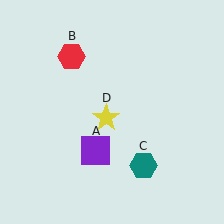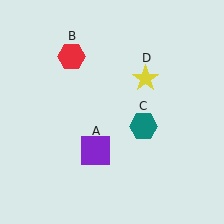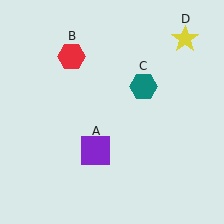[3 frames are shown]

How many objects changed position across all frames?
2 objects changed position: teal hexagon (object C), yellow star (object D).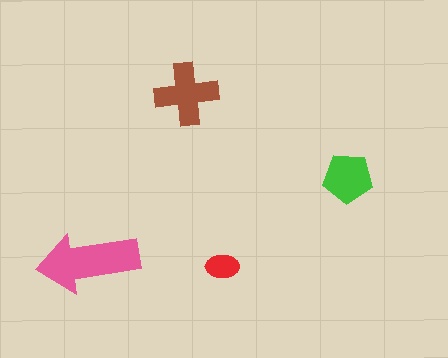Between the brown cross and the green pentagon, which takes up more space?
The brown cross.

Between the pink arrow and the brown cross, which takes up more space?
The pink arrow.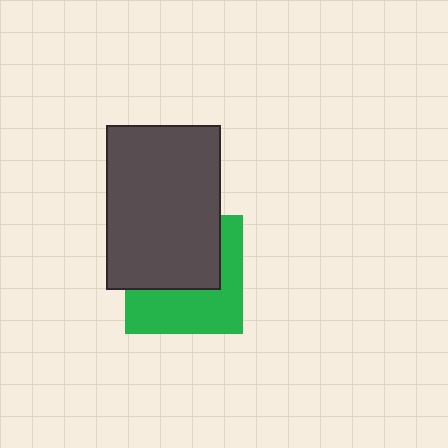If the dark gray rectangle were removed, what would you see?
You would see the complete green square.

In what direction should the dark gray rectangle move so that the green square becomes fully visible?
The dark gray rectangle should move up. That is the shortest direction to clear the overlap and leave the green square fully visible.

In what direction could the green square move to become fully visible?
The green square could move down. That would shift it out from behind the dark gray rectangle entirely.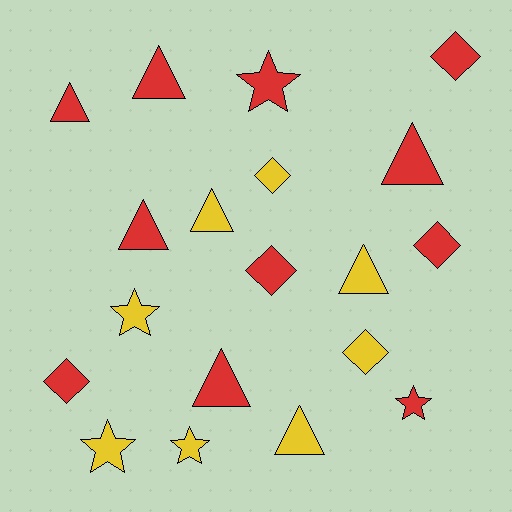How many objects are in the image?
There are 19 objects.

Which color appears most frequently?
Red, with 11 objects.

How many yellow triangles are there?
There are 3 yellow triangles.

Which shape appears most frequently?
Triangle, with 8 objects.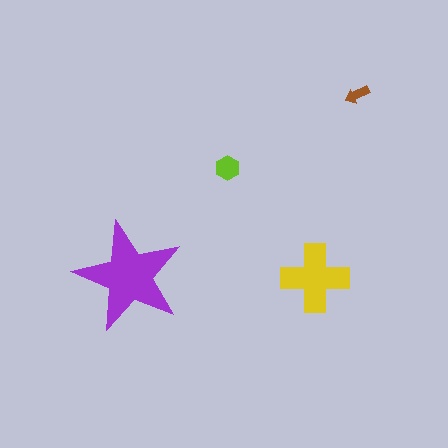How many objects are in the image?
There are 4 objects in the image.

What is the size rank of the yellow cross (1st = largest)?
2nd.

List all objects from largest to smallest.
The purple star, the yellow cross, the lime hexagon, the brown arrow.